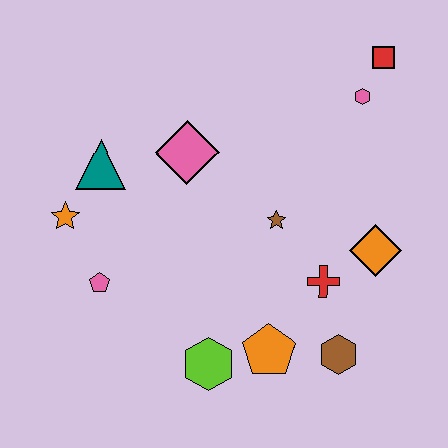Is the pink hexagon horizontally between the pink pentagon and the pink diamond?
No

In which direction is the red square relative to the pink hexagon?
The red square is above the pink hexagon.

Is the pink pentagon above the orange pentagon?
Yes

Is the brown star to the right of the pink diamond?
Yes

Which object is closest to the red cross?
The orange diamond is closest to the red cross.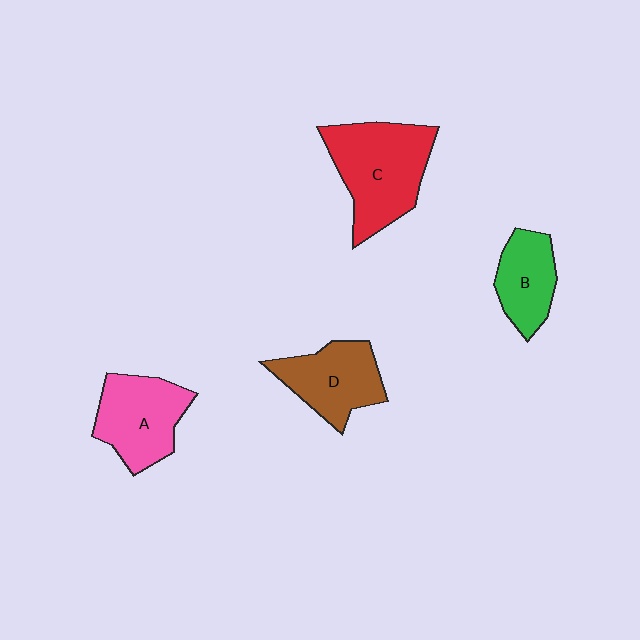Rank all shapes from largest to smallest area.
From largest to smallest: C (red), A (pink), D (brown), B (green).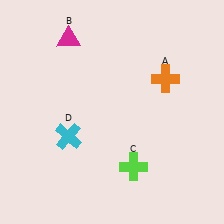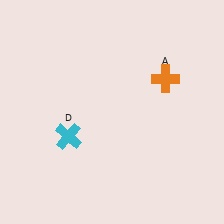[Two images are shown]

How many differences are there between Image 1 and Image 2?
There are 2 differences between the two images.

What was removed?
The lime cross (C), the magenta triangle (B) were removed in Image 2.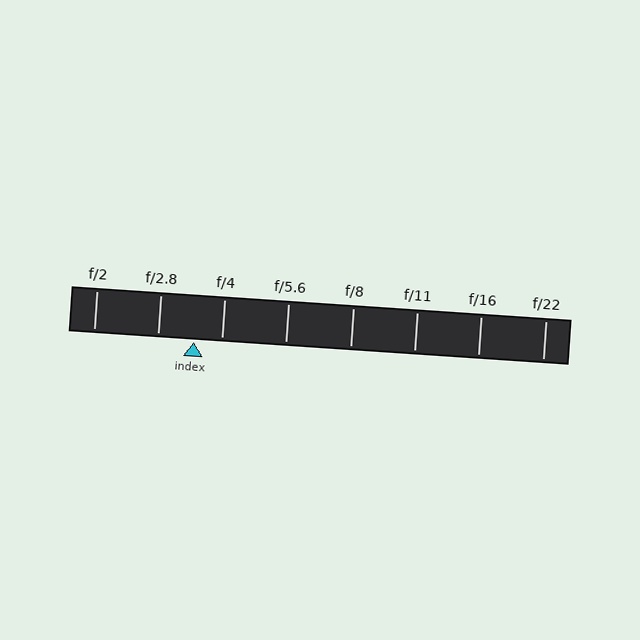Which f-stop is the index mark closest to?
The index mark is closest to f/4.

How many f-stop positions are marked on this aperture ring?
There are 8 f-stop positions marked.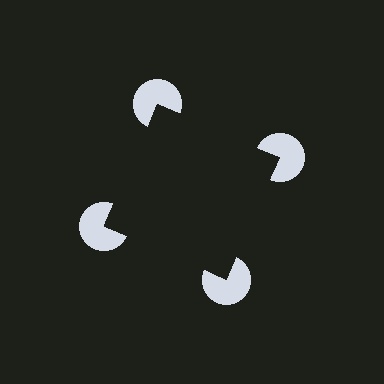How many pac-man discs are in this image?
There are 4 — one at each vertex of the illusory square.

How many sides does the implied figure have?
4 sides.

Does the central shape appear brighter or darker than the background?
It typically appears slightly darker than the background, even though no actual brightness change is drawn.